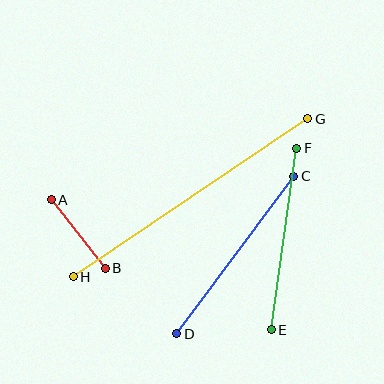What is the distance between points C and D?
The distance is approximately 196 pixels.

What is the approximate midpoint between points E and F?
The midpoint is at approximately (284, 239) pixels.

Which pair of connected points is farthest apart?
Points G and H are farthest apart.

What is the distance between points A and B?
The distance is approximately 87 pixels.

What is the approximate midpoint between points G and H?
The midpoint is at approximately (191, 198) pixels.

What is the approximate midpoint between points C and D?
The midpoint is at approximately (235, 255) pixels.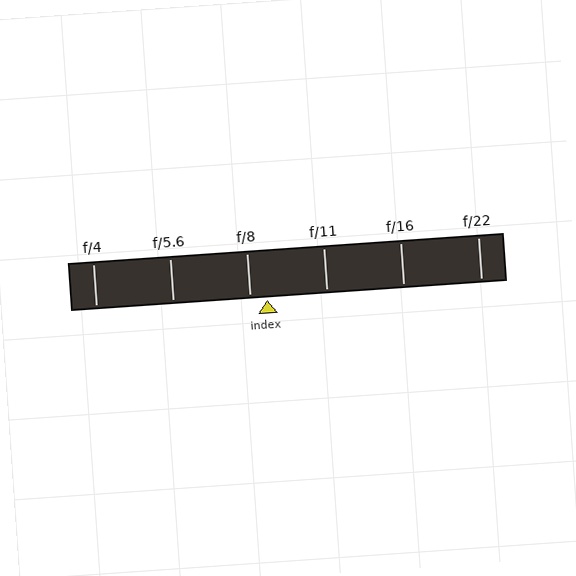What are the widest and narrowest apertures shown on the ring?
The widest aperture shown is f/4 and the narrowest is f/22.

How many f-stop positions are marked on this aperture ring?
There are 6 f-stop positions marked.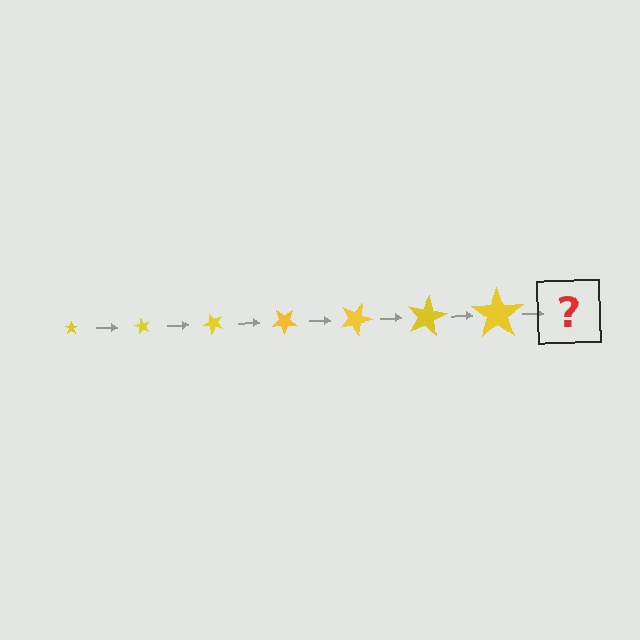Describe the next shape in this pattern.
It should be a star, larger than the previous one and rotated 420 degrees from the start.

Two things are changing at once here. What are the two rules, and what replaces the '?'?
The two rules are that the star grows larger each step and it rotates 60 degrees each step. The '?' should be a star, larger than the previous one and rotated 420 degrees from the start.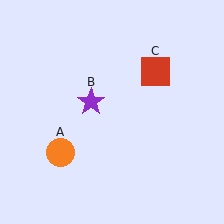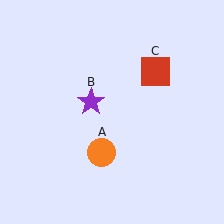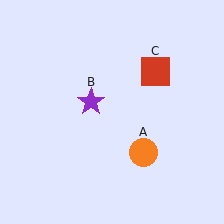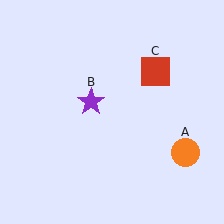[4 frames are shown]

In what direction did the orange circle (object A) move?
The orange circle (object A) moved right.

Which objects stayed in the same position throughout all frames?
Purple star (object B) and red square (object C) remained stationary.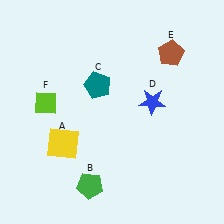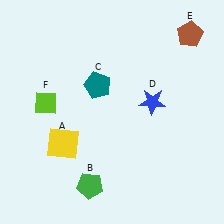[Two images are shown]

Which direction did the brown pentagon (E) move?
The brown pentagon (E) moved up.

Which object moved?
The brown pentagon (E) moved up.